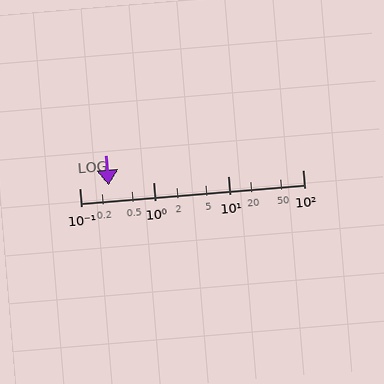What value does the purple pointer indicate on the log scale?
The pointer indicates approximately 0.25.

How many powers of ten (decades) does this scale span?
The scale spans 3 decades, from 0.1 to 100.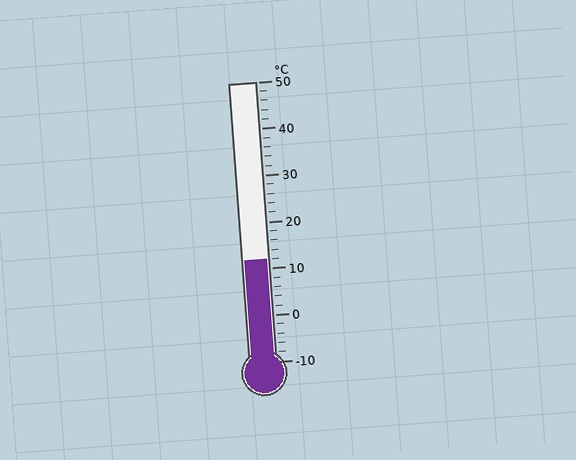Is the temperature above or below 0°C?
The temperature is above 0°C.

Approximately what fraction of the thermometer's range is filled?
The thermometer is filled to approximately 35% of its range.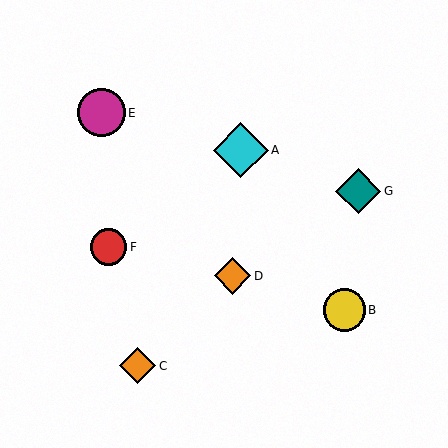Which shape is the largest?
The cyan diamond (labeled A) is the largest.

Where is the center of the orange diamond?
The center of the orange diamond is at (138, 366).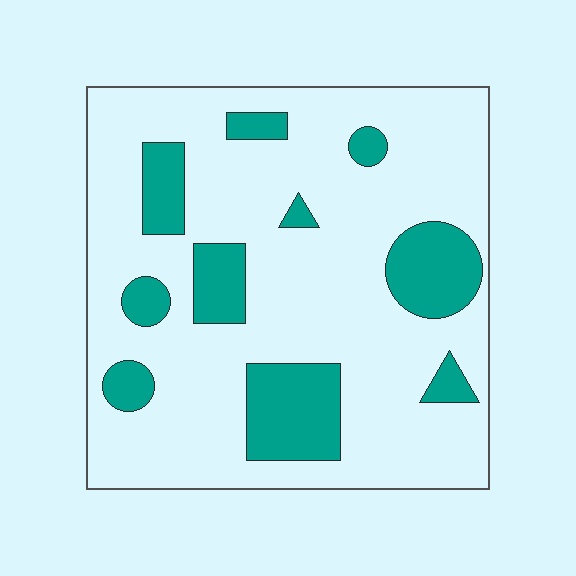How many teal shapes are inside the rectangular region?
10.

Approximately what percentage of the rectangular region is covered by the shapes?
Approximately 20%.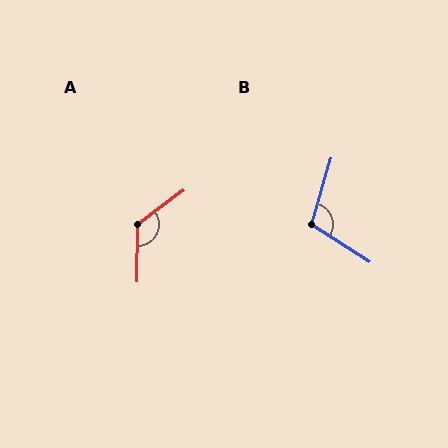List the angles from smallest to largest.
B (106°), A (127°).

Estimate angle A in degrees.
Approximately 127 degrees.